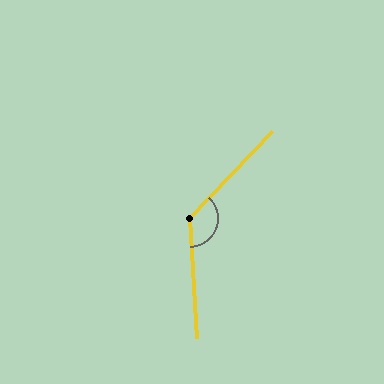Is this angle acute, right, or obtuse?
It is obtuse.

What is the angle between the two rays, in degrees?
Approximately 133 degrees.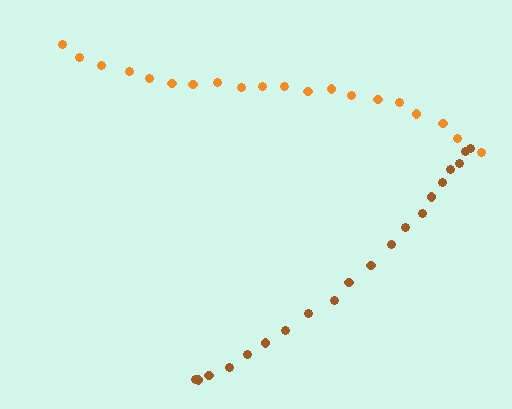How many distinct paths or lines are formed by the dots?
There are 2 distinct paths.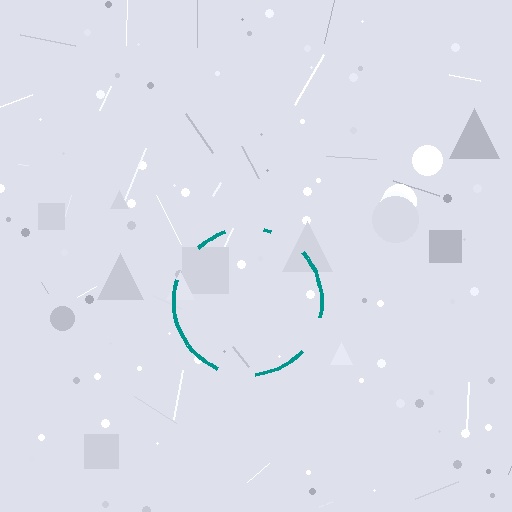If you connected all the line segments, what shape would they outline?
They would outline a circle.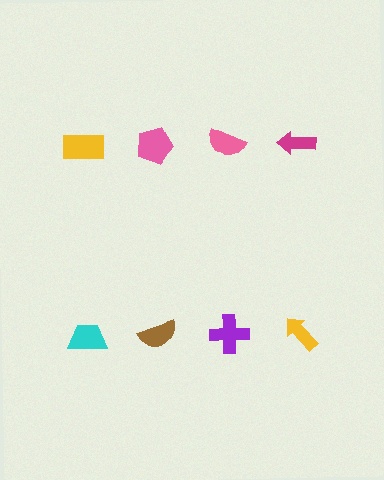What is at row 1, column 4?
A magenta arrow.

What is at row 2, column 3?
A purple cross.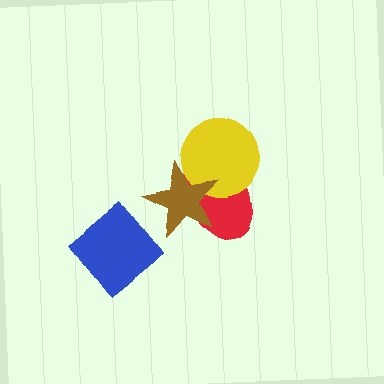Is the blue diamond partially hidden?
No, no other shape covers it.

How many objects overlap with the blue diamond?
0 objects overlap with the blue diamond.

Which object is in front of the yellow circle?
The brown star is in front of the yellow circle.